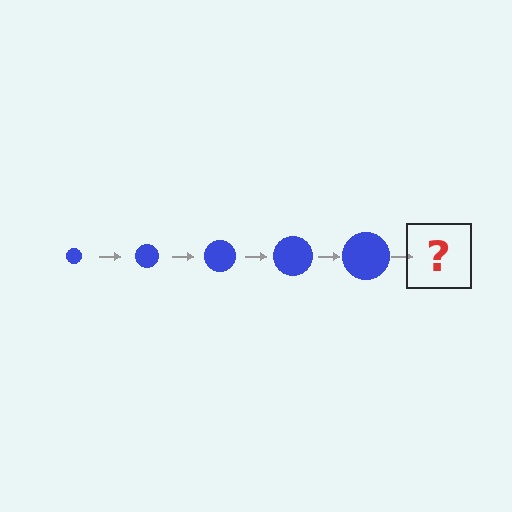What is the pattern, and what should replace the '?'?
The pattern is that the circle gets progressively larger each step. The '?' should be a blue circle, larger than the previous one.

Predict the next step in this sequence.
The next step is a blue circle, larger than the previous one.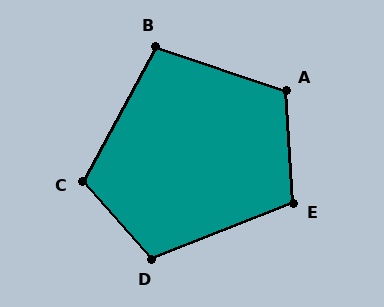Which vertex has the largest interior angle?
A, at approximately 112 degrees.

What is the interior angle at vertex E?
Approximately 108 degrees (obtuse).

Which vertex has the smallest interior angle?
B, at approximately 100 degrees.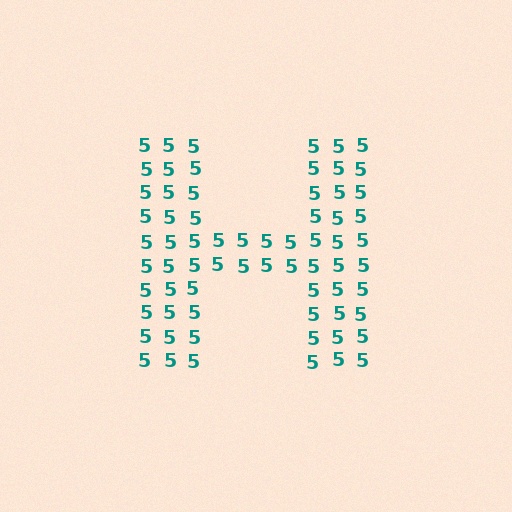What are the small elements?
The small elements are digit 5's.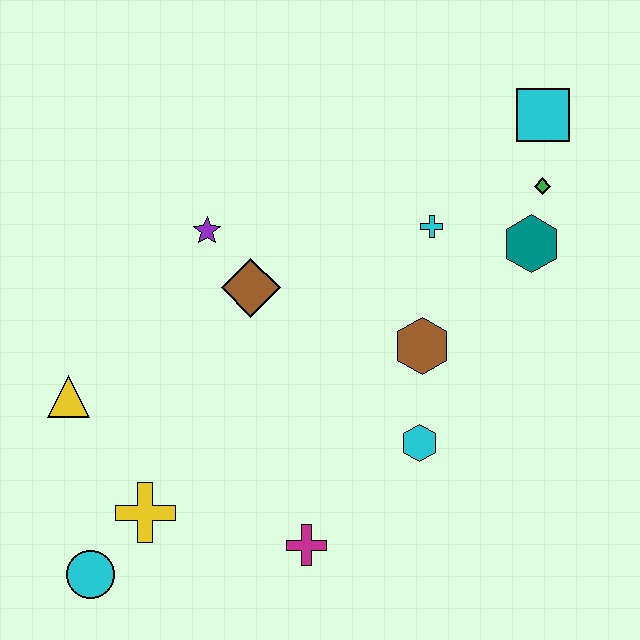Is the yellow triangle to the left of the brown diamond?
Yes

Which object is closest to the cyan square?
The green diamond is closest to the cyan square.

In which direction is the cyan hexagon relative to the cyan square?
The cyan hexagon is below the cyan square.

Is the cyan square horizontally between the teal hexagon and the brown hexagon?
No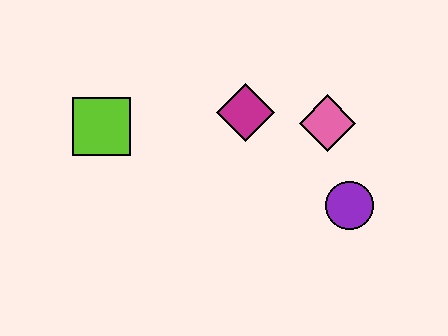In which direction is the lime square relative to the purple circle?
The lime square is to the left of the purple circle.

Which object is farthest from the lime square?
The purple circle is farthest from the lime square.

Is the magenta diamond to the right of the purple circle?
No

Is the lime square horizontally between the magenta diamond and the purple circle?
No